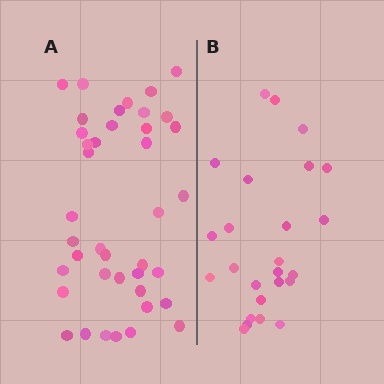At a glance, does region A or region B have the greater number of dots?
Region A (the left region) has more dots.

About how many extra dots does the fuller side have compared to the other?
Region A has approximately 15 more dots than region B.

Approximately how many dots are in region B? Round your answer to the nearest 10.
About 20 dots. (The exact count is 25, which rounds to 20.)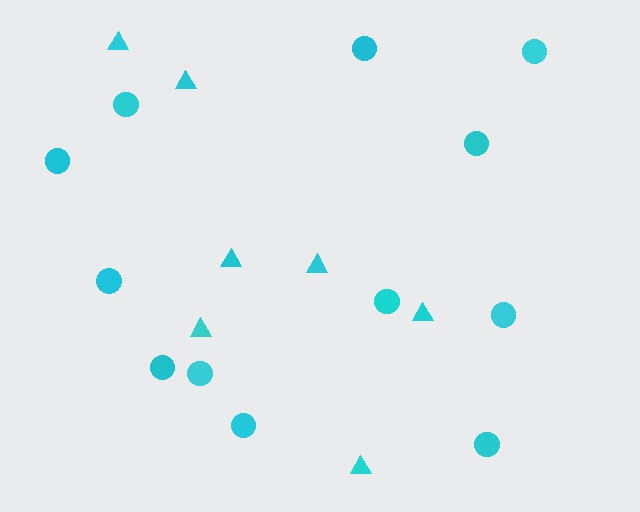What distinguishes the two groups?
There are 2 groups: one group of triangles (7) and one group of circles (12).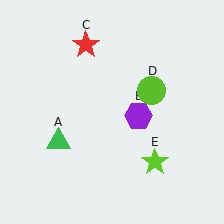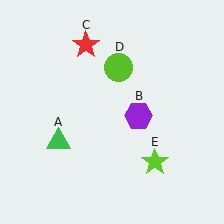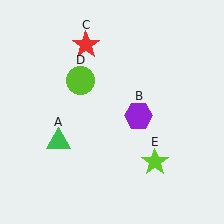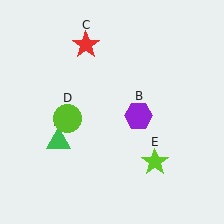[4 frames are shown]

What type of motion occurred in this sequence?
The lime circle (object D) rotated counterclockwise around the center of the scene.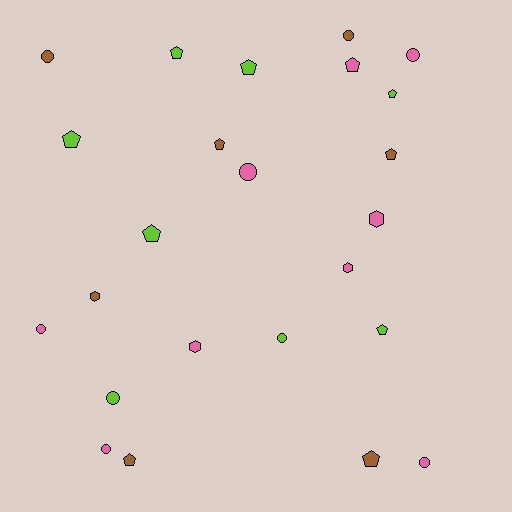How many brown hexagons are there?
There is 1 brown hexagon.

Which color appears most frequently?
Pink, with 9 objects.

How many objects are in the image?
There are 24 objects.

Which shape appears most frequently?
Pentagon, with 11 objects.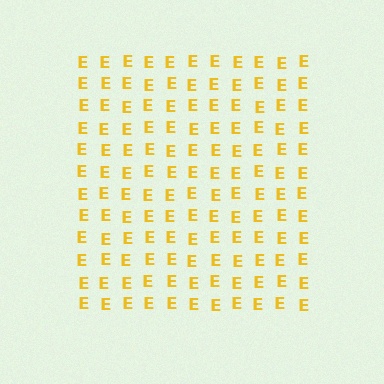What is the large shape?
The large shape is a square.